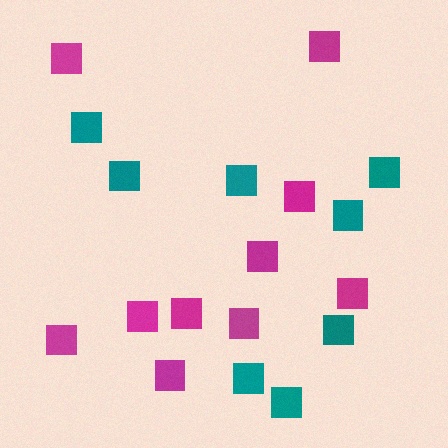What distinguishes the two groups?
There are 2 groups: one group of magenta squares (10) and one group of teal squares (8).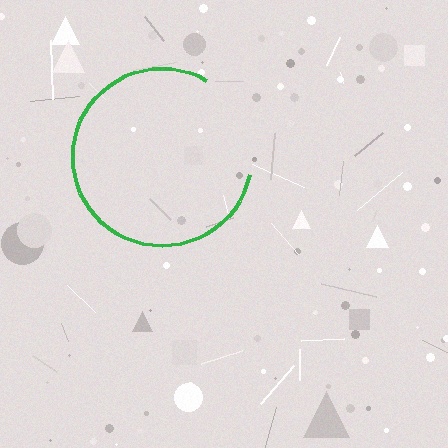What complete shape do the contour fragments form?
The contour fragments form a circle.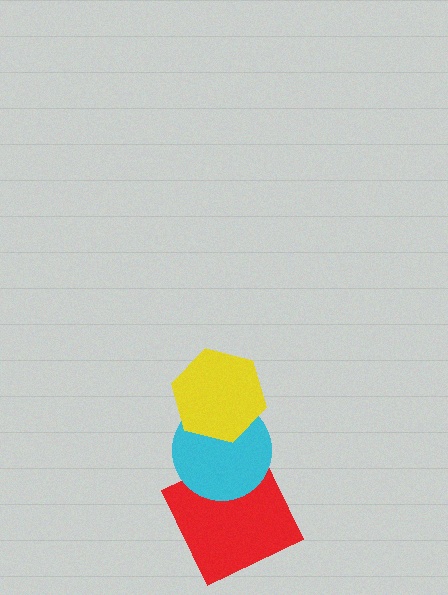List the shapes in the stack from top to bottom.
From top to bottom: the yellow hexagon, the cyan circle, the red square.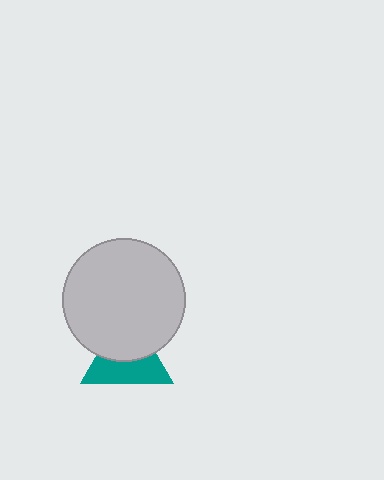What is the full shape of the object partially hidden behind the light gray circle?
The partially hidden object is a teal triangle.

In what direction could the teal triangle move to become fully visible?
The teal triangle could move down. That would shift it out from behind the light gray circle entirely.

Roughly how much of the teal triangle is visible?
About half of it is visible (roughly 51%).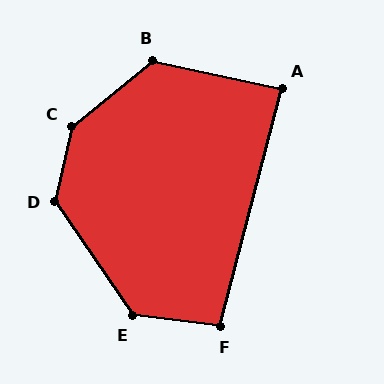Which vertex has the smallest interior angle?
A, at approximately 88 degrees.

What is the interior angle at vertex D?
Approximately 134 degrees (obtuse).